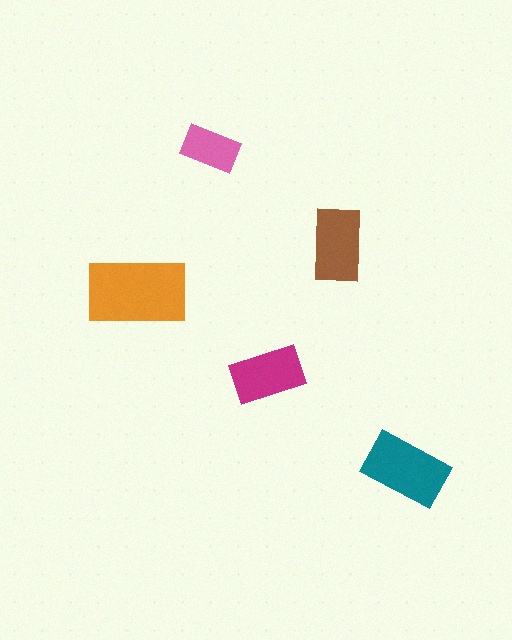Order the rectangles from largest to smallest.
the orange one, the teal one, the brown one, the magenta one, the pink one.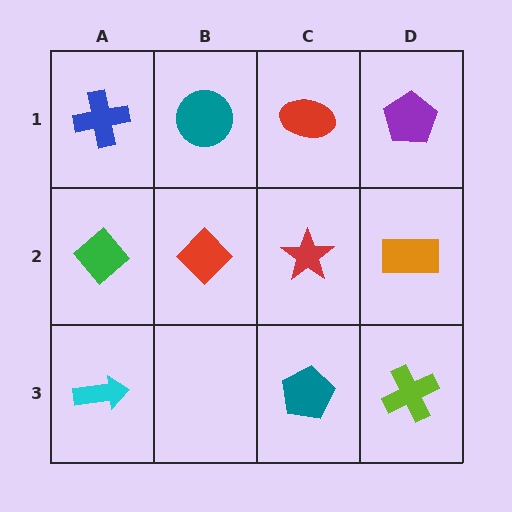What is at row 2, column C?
A red star.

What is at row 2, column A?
A green diamond.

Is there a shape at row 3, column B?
No, that cell is empty.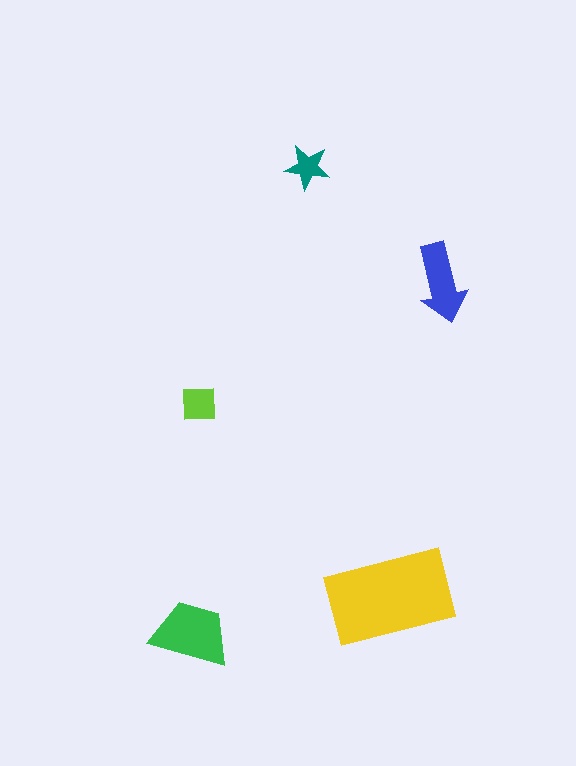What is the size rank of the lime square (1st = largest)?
4th.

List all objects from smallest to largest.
The teal star, the lime square, the blue arrow, the green trapezoid, the yellow rectangle.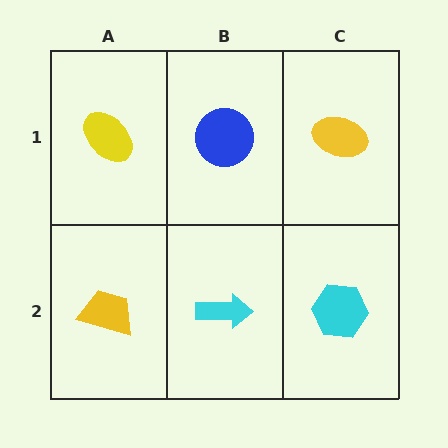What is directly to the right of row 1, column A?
A blue circle.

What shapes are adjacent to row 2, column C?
A yellow ellipse (row 1, column C), a cyan arrow (row 2, column B).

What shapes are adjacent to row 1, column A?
A yellow trapezoid (row 2, column A), a blue circle (row 1, column B).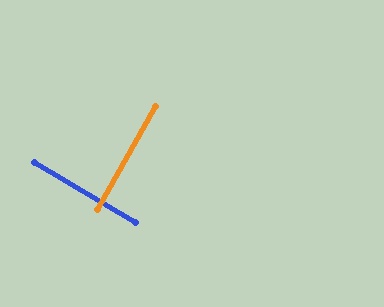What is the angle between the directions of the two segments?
Approximately 89 degrees.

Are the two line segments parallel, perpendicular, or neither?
Perpendicular — they meet at approximately 89°.